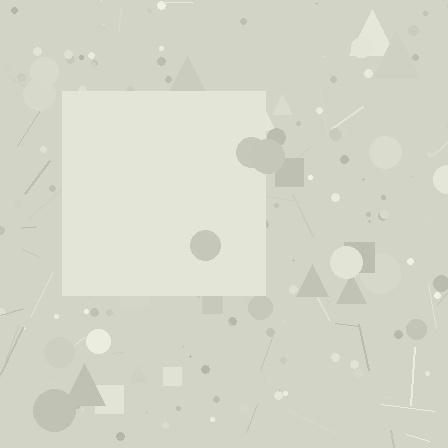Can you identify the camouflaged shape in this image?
The camouflaged shape is a square.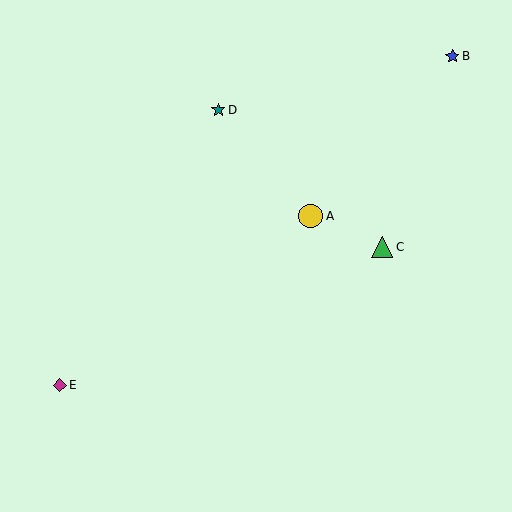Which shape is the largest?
The yellow circle (labeled A) is the largest.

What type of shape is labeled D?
Shape D is a teal star.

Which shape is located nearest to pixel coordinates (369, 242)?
The green triangle (labeled C) at (382, 247) is nearest to that location.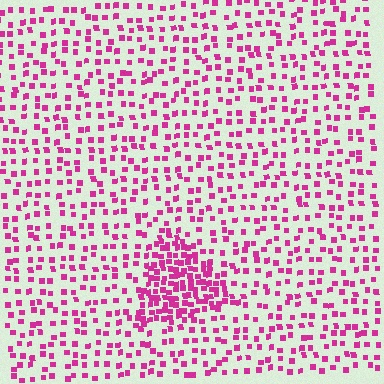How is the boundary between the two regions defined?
The boundary is defined by a change in element density (approximately 2.5x ratio). All elements are the same color, size, and shape.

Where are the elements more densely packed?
The elements are more densely packed inside the triangle boundary.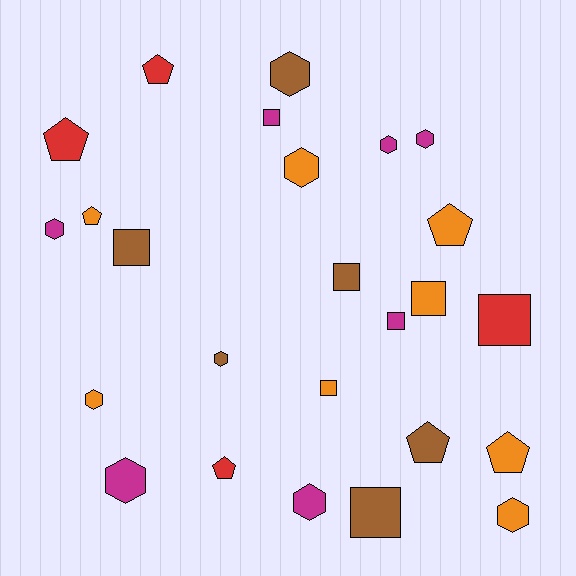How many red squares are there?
There is 1 red square.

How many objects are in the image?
There are 25 objects.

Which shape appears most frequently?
Hexagon, with 10 objects.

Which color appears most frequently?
Orange, with 8 objects.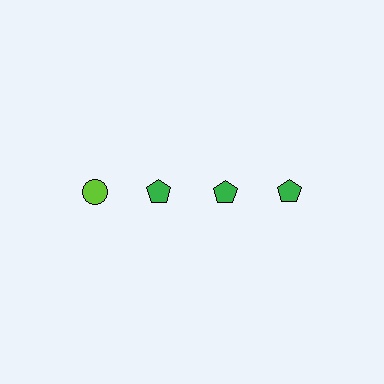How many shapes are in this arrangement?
There are 4 shapes arranged in a grid pattern.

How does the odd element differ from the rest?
It differs in both color (lime instead of green) and shape (circle instead of pentagon).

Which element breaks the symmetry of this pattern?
The lime circle in the top row, leftmost column breaks the symmetry. All other shapes are green pentagons.